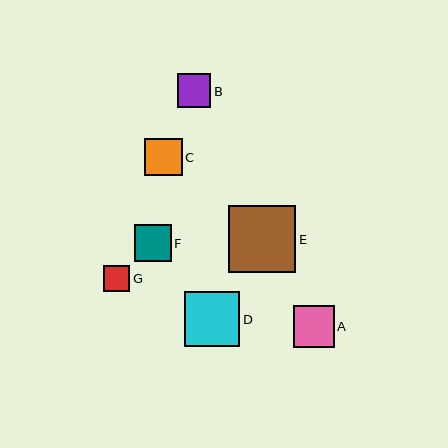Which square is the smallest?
Square G is the smallest with a size of approximately 26 pixels.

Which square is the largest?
Square E is the largest with a size of approximately 67 pixels.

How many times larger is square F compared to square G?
Square F is approximately 1.4 times the size of square G.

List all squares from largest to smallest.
From largest to smallest: E, D, A, C, F, B, G.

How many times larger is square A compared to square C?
Square A is approximately 1.1 times the size of square C.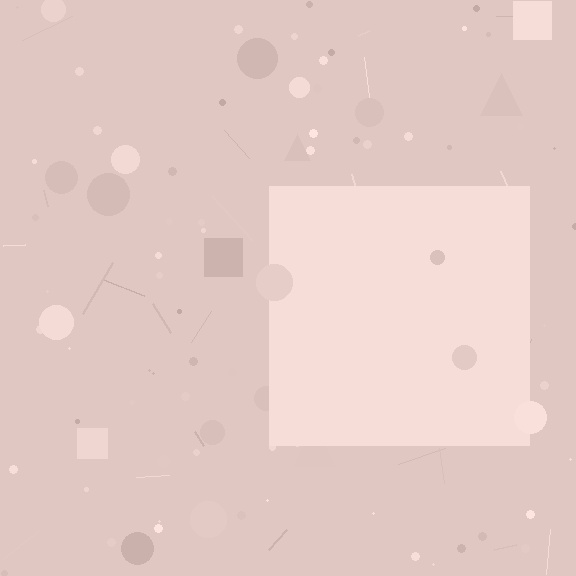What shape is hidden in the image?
A square is hidden in the image.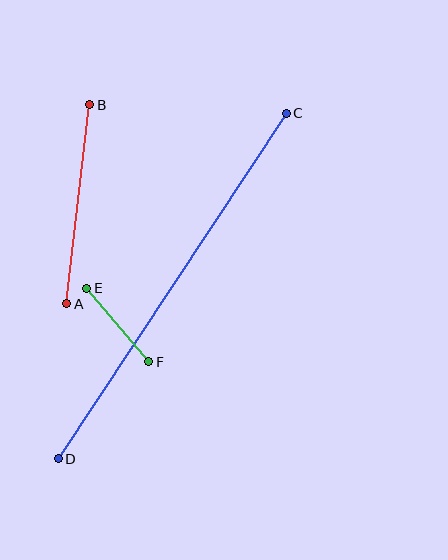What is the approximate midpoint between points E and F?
The midpoint is at approximately (118, 325) pixels.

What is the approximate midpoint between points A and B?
The midpoint is at approximately (78, 204) pixels.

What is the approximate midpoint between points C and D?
The midpoint is at approximately (172, 286) pixels.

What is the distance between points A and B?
The distance is approximately 200 pixels.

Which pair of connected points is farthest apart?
Points C and D are farthest apart.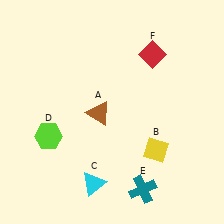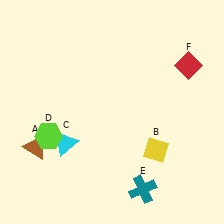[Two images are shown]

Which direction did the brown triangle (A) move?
The brown triangle (A) moved left.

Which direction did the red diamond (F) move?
The red diamond (F) moved right.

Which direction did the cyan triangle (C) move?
The cyan triangle (C) moved up.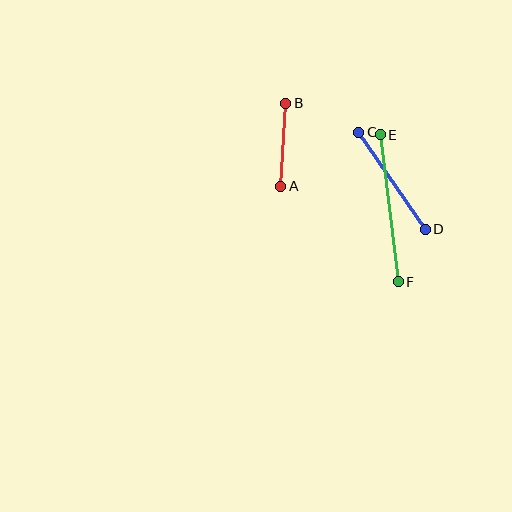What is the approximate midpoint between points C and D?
The midpoint is at approximately (392, 181) pixels.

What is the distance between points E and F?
The distance is approximately 148 pixels.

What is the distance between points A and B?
The distance is approximately 83 pixels.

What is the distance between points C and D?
The distance is approximately 118 pixels.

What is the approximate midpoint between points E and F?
The midpoint is at approximately (389, 208) pixels.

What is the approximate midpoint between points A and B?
The midpoint is at approximately (283, 145) pixels.